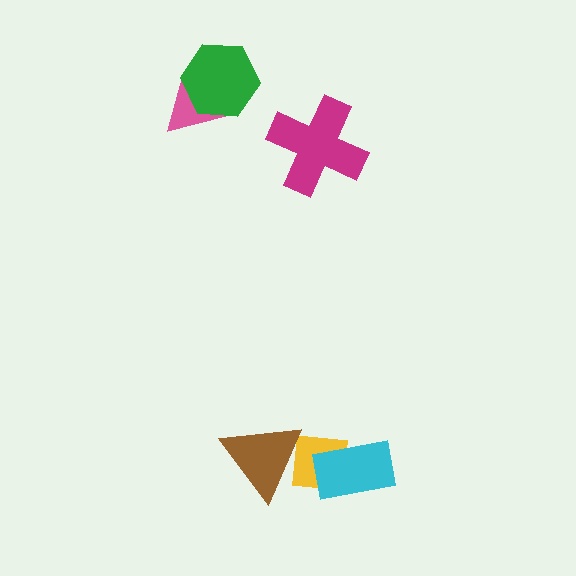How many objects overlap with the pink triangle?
1 object overlaps with the pink triangle.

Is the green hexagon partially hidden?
No, no other shape covers it.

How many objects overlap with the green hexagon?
1 object overlaps with the green hexagon.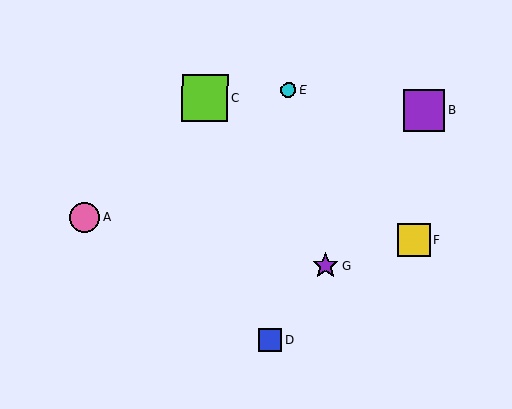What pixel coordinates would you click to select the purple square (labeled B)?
Click at (424, 110) to select the purple square B.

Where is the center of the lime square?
The center of the lime square is at (205, 98).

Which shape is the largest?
The lime square (labeled C) is the largest.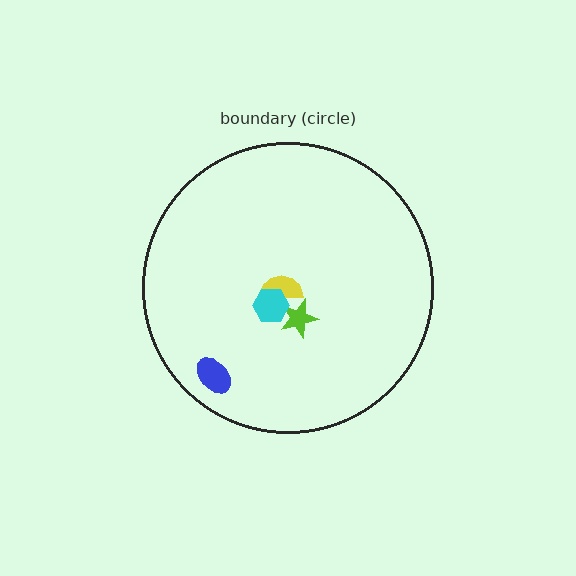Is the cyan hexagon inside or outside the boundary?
Inside.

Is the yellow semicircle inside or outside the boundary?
Inside.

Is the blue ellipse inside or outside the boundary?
Inside.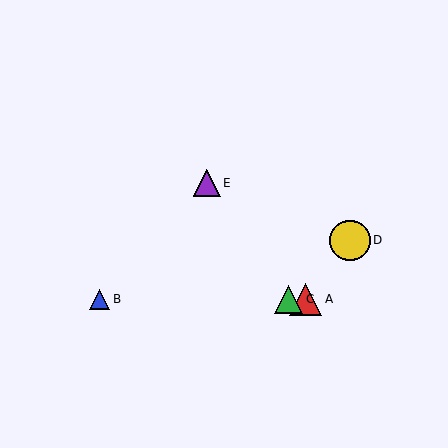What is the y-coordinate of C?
Object C is at y≈299.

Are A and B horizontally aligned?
Yes, both are at y≈299.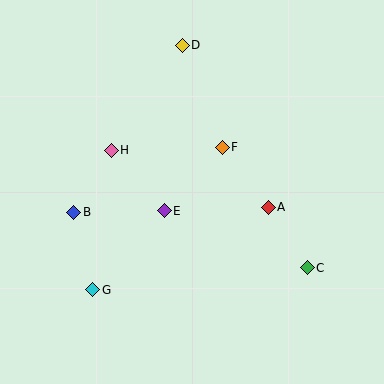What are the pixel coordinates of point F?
Point F is at (222, 147).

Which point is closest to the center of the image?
Point E at (164, 211) is closest to the center.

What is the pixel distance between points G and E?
The distance between G and E is 106 pixels.